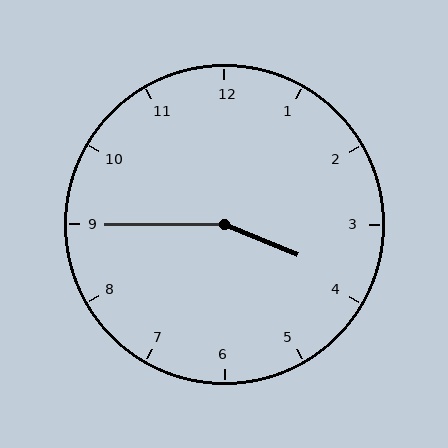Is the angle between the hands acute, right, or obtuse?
It is obtuse.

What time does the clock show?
3:45.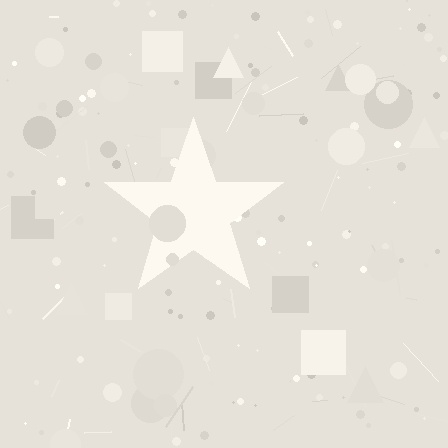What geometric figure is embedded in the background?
A star is embedded in the background.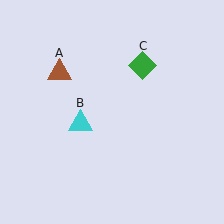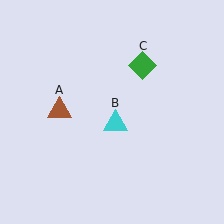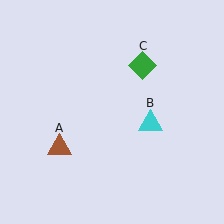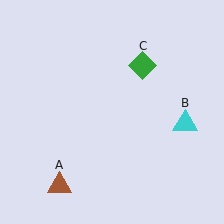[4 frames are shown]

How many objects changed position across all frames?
2 objects changed position: brown triangle (object A), cyan triangle (object B).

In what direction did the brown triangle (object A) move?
The brown triangle (object A) moved down.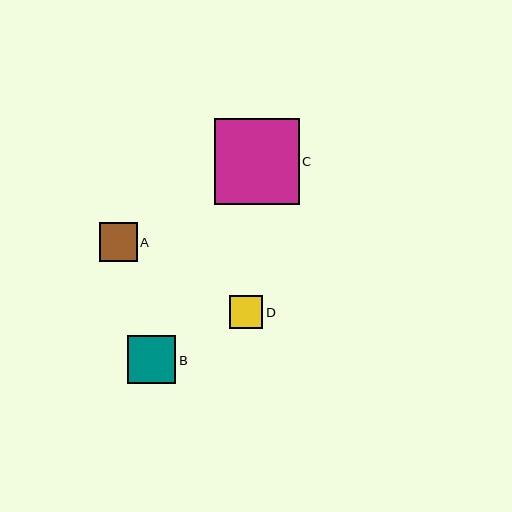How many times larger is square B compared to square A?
Square B is approximately 1.3 times the size of square A.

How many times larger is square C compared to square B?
Square C is approximately 1.8 times the size of square B.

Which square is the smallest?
Square D is the smallest with a size of approximately 33 pixels.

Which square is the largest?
Square C is the largest with a size of approximately 85 pixels.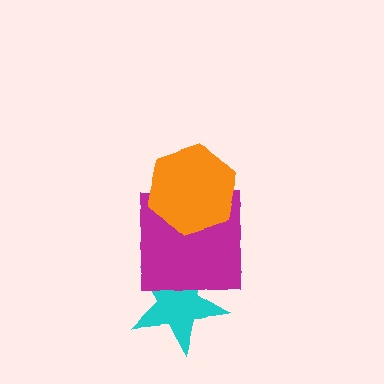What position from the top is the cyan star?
The cyan star is 3rd from the top.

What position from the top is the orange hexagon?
The orange hexagon is 1st from the top.